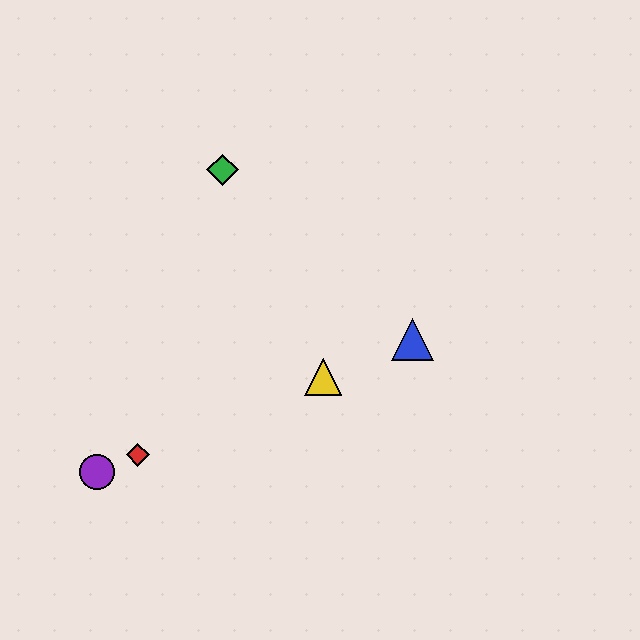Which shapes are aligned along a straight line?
The red diamond, the blue triangle, the yellow triangle, the purple circle are aligned along a straight line.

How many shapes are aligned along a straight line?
4 shapes (the red diamond, the blue triangle, the yellow triangle, the purple circle) are aligned along a straight line.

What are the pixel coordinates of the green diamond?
The green diamond is at (223, 170).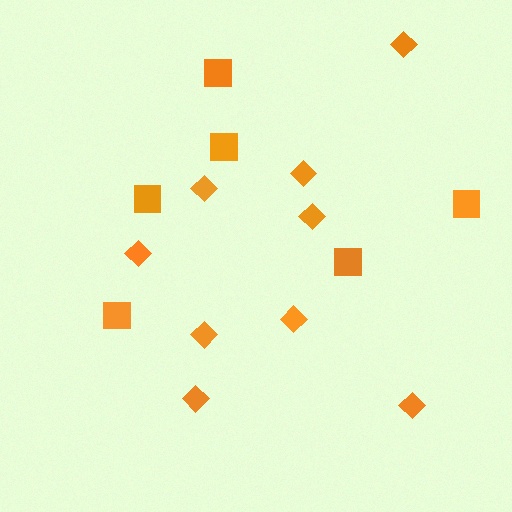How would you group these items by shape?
There are 2 groups: one group of squares (6) and one group of diamonds (9).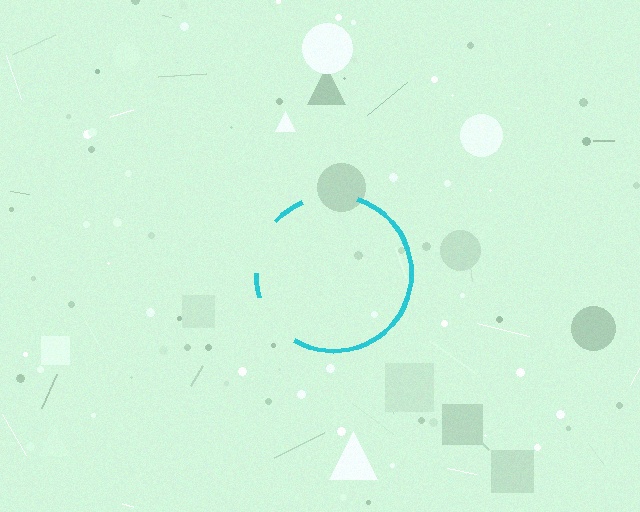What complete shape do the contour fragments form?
The contour fragments form a circle.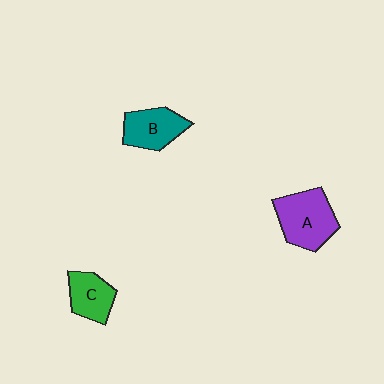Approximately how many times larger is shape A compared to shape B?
Approximately 1.3 times.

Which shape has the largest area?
Shape A (purple).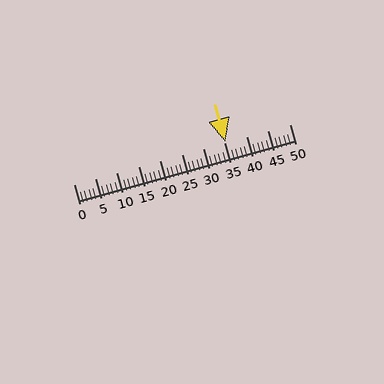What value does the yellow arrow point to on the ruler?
The yellow arrow points to approximately 35.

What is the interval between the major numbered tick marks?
The major tick marks are spaced 5 units apart.